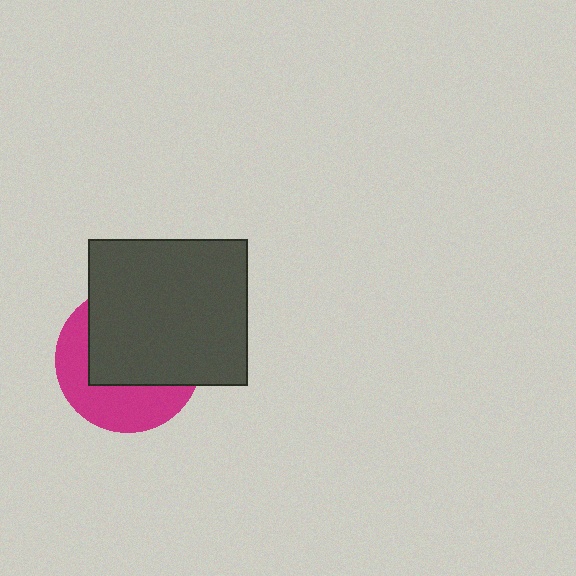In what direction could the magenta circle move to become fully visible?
The magenta circle could move toward the lower-left. That would shift it out from behind the dark gray rectangle entirely.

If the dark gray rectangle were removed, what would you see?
You would see the complete magenta circle.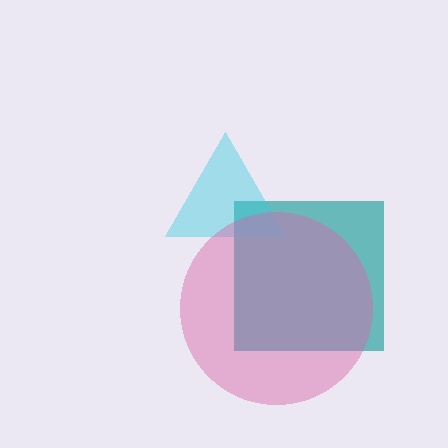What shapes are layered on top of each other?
The layered shapes are: a teal square, a cyan triangle, a pink circle.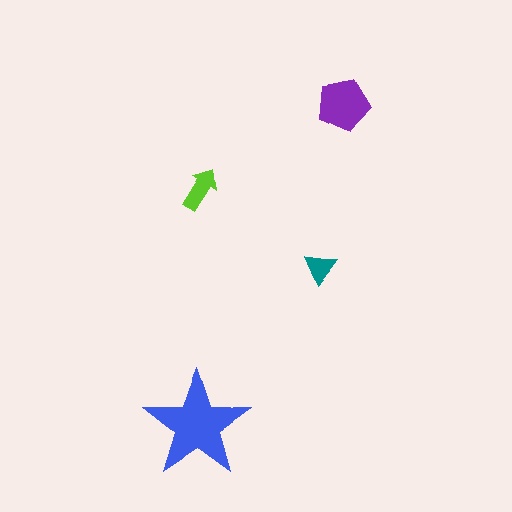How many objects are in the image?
There are 4 objects in the image.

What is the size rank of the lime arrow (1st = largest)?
3rd.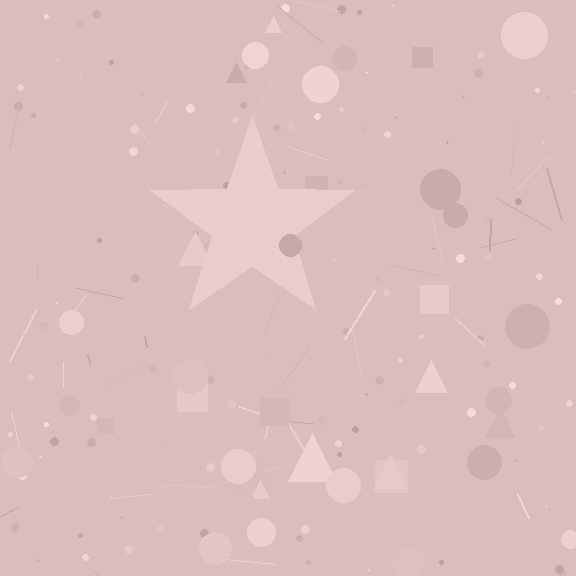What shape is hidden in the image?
A star is hidden in the image.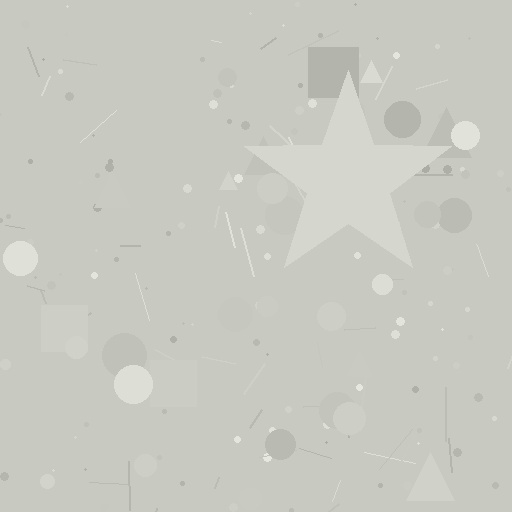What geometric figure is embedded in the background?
A star is embedded in the background.